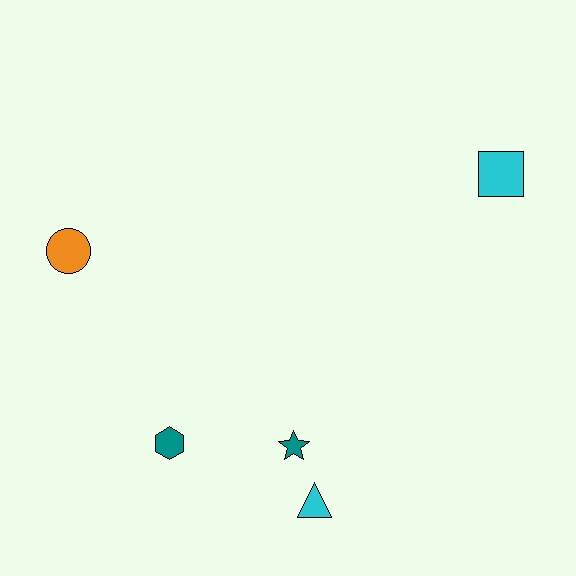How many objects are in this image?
There are 5 objects.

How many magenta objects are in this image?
There are no magenta objects.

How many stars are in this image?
There is 1 star.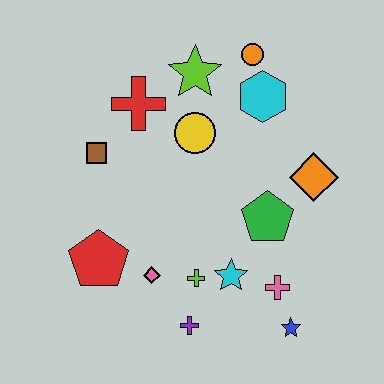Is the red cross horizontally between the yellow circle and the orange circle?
No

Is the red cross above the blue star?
Yes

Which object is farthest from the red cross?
The blue star is farthest from the red cross.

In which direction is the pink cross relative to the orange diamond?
The pink cross is below the orange diamond.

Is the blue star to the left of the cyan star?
No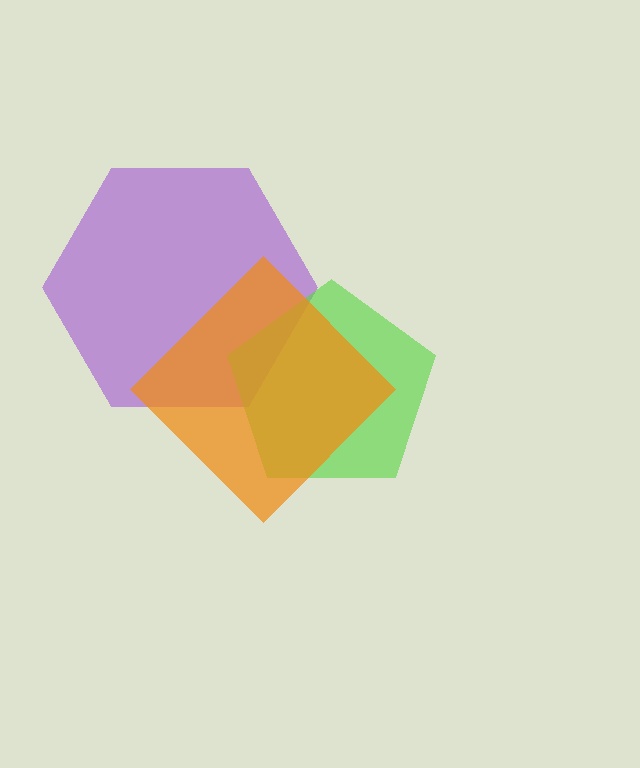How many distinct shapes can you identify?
There are 3 distinct shapes: a purple hexagon, a lime pentagon, an orange diamond.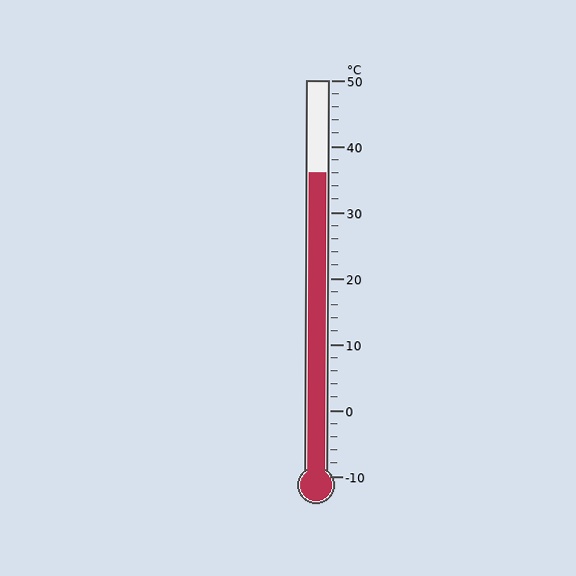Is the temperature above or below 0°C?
The temperature is above 0°C.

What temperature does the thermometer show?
The thermometer shows approximately 36°C.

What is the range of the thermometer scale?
The thermometer scale ranges from -10°C to 50°C.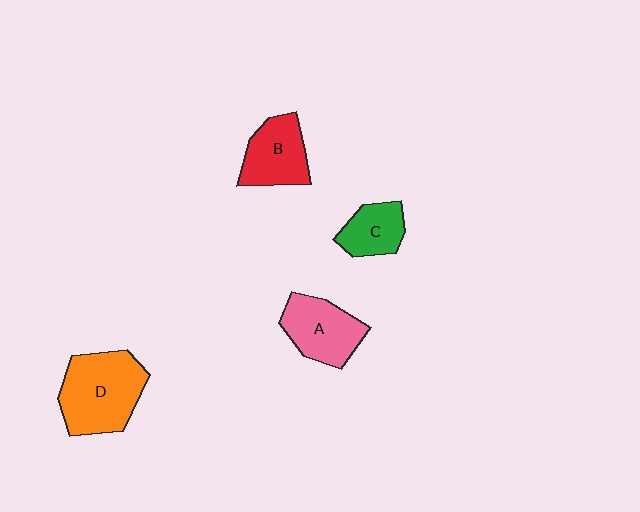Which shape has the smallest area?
Shape C (green).